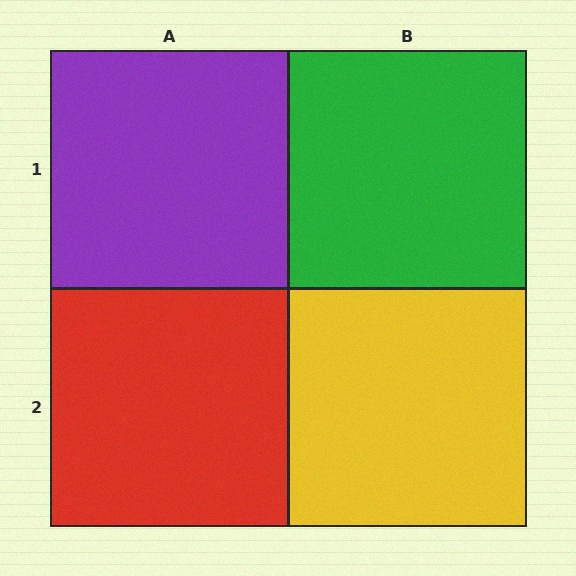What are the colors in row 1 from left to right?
Purple, green.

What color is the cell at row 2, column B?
Yellow.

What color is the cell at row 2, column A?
Red.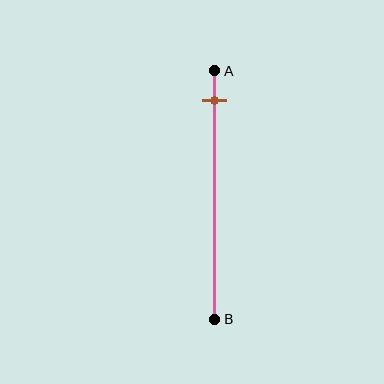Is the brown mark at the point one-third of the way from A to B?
No, the mark is at about 10% from A, not at the 33% one-third point.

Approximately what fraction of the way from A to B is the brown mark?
The brown mark is approximately 10% of the way from A to B.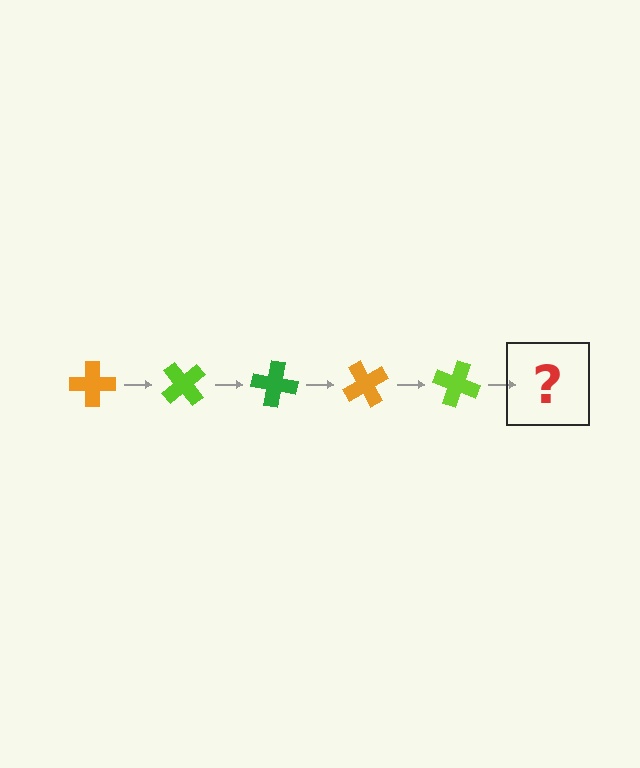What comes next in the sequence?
The next element should be a green cross, rotated 250 degrees from the start.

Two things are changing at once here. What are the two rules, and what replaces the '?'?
The two rules are that it rotates 50 degrees each step and the color cycles through orange, lime, and green. The '?' should be a green cross, rotated 250 degrees from the start.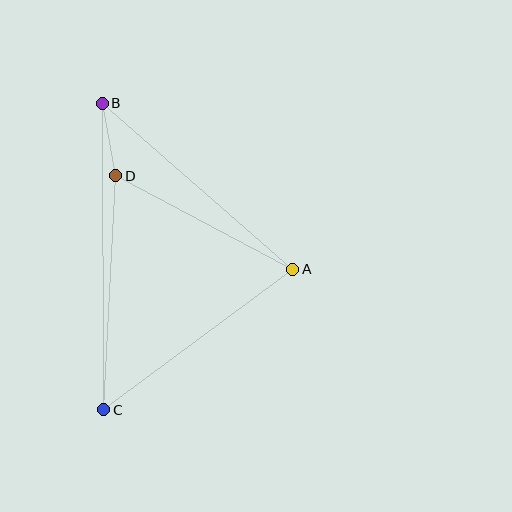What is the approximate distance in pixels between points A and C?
The distance between A and C is approximately 236 pixels.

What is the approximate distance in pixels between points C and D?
The distance between C and D is approximately 234 pixels.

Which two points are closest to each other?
Points B and D are closest to each other.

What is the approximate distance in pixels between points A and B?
The distance between A and B is approximately 252 pixels.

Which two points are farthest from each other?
Points B and C are farthest from each other.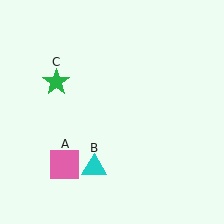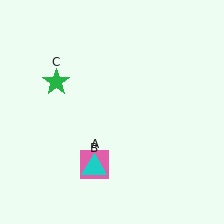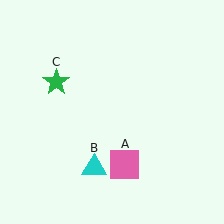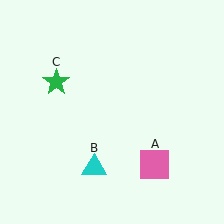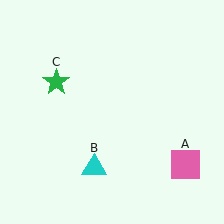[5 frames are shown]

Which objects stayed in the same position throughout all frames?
Cyan triangle (object B) and green star (object C) remained stationary.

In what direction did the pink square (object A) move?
The pink square (object A) moved right.